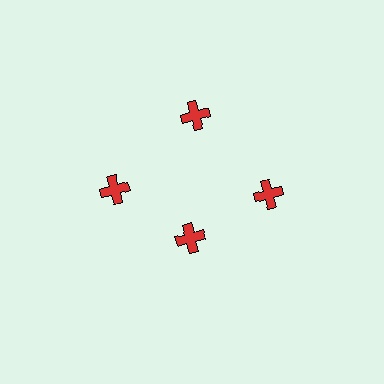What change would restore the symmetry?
The symmetry would be restored by moving it outward, back onto the ring so that all 4 crosses sit at equal angles and equal distance from the center.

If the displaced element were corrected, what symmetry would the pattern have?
It would have 4-fold rotational symmetry — the pattern would map onto itself every 90 degrees.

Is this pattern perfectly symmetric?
No. The 4 red crosses are arranged in a ring, but one element near the 6 o'clock position is pulled inward toward the center, breaking the 4-fold rotational symmetry.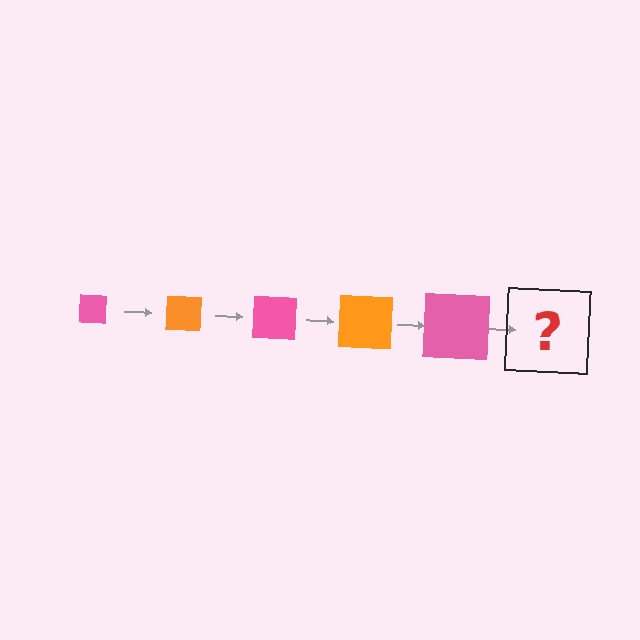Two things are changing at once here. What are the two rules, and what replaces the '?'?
The two rules are that the square grows larger each step and the color cycles through pink and orange. The '?' should be an orange square, larger than the previous one.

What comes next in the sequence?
The next element should be an orange square, larger than the previous one.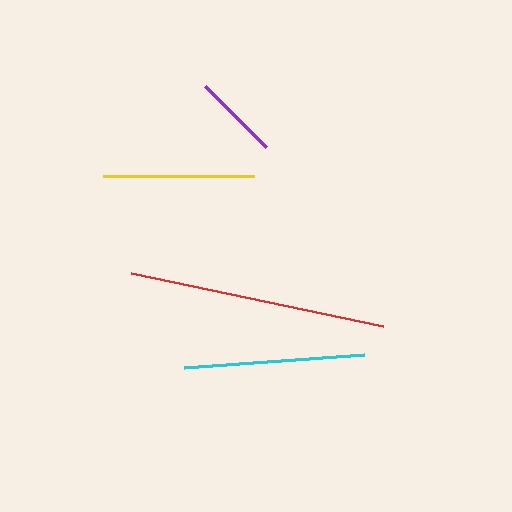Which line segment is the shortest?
The purple line is the shortest at approximately 87 pixels.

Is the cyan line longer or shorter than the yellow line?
The cyan line is longer than the yellow line.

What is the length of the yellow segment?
The yellow segment is approximately 151 pixels long.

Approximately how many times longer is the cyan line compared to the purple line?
The cyan line is approximately 2.1 times the length of the purple line.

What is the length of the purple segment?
The purple segment is approximately 87 pixels long.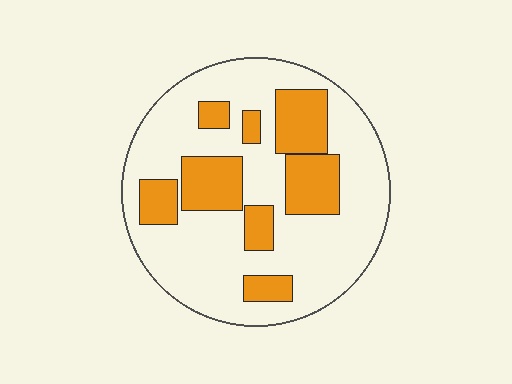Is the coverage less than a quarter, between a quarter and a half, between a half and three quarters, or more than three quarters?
Between a quarter and a half.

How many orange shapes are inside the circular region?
8.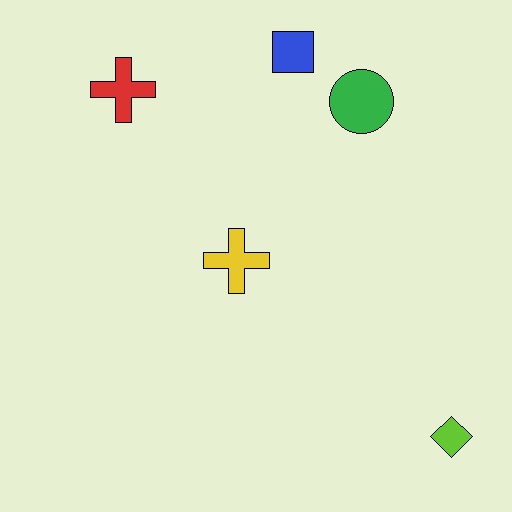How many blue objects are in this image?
There is 1 blue object.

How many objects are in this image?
There are 5 objects.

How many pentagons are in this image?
There are no pentagons.